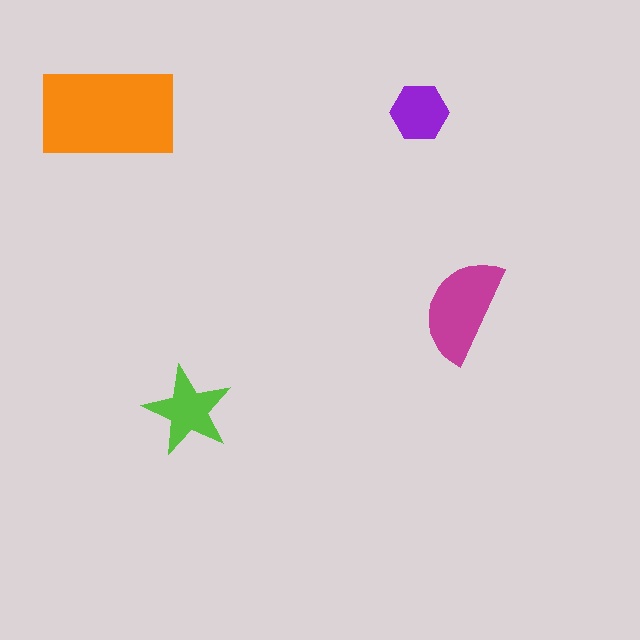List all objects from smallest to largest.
The purple hexagon, the lime star, the magenta semicircle, the orange rectangle.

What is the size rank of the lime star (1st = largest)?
3rd.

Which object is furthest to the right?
The magenta semicircle is rightmost.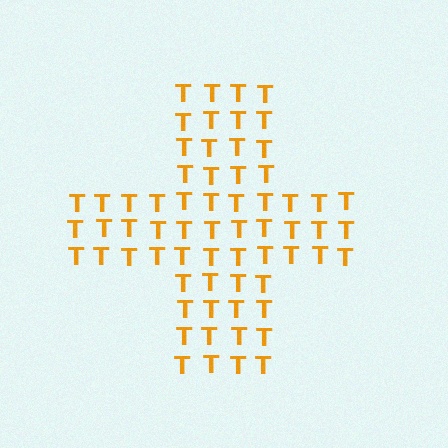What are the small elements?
The small elements are letter T's.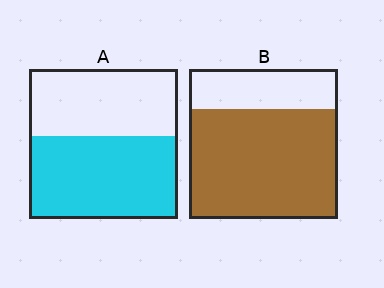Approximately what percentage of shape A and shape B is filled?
A is approximately 55% and B is approximately 75%.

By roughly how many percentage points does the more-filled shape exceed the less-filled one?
By roughly 20 percentage points (B over A).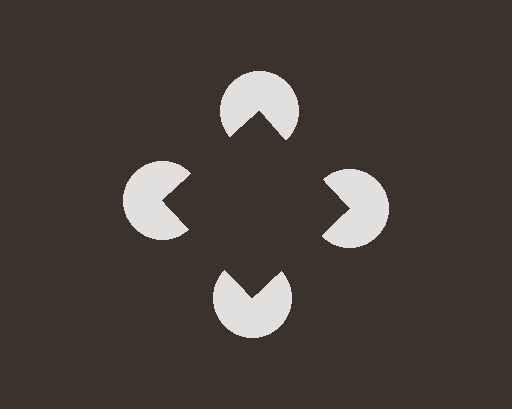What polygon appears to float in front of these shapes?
An illusory square — its edges are inferred from the aligned wedge cuts in the pac-man discs, not physically drawn.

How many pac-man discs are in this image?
There are 4 — one at each vertex of the illusory square.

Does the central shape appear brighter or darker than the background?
It typically appears slightly darker than the background, even though no actual brightness change is drawn.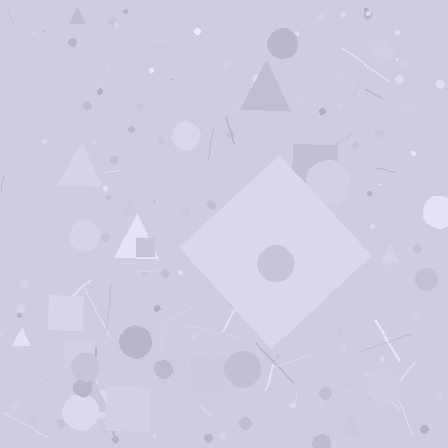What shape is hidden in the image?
A diamond is hidden in the image.